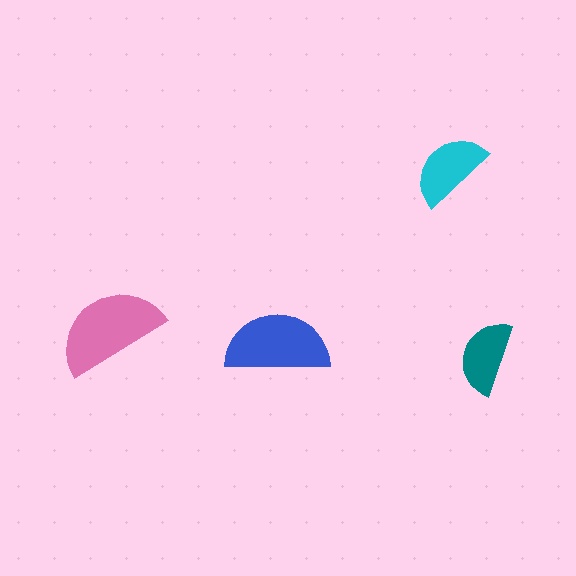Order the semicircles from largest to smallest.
the pink one, the blue one, the cyan one, the teal one.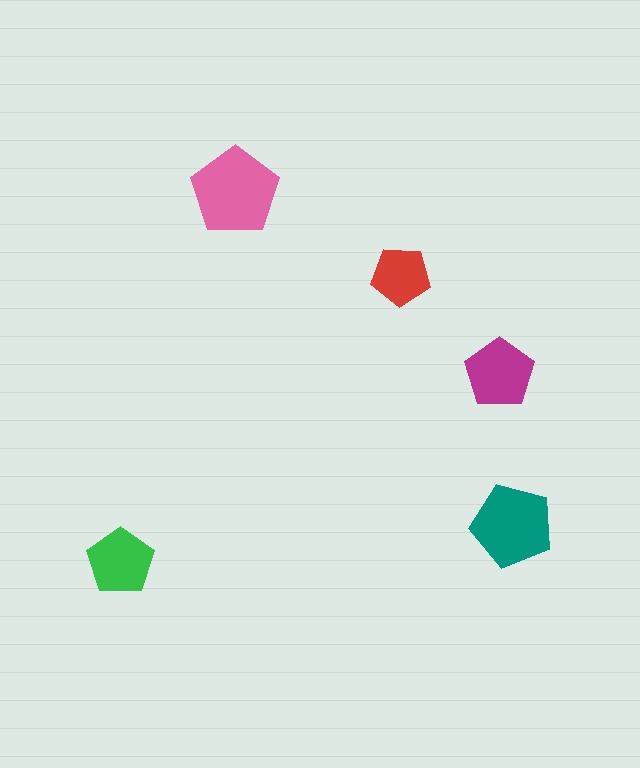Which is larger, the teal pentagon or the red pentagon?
The teal one.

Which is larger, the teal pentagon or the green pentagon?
The teal one.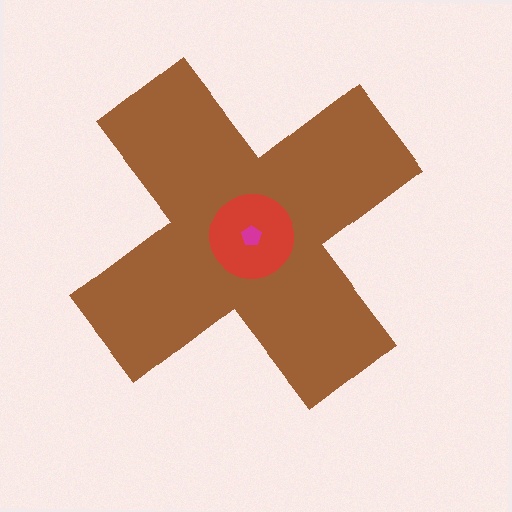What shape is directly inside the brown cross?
The red circle.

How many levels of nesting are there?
3.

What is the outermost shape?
The brown cross.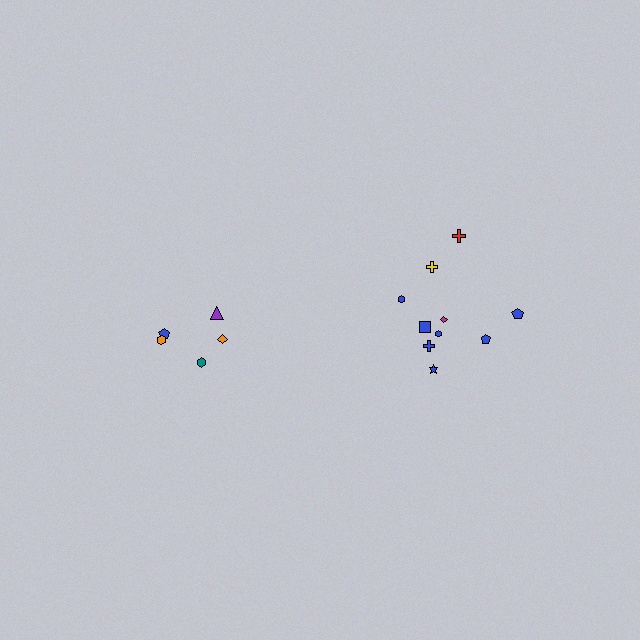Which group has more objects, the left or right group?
The right group.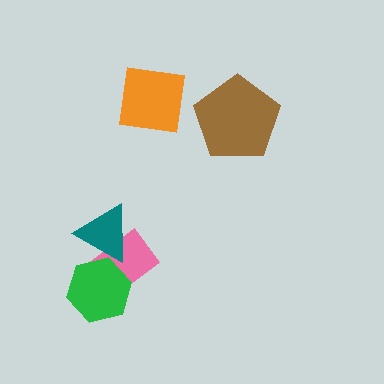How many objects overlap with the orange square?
0 objects overlap with the orange square.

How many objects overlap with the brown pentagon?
0 objects overlap with the brown pentagon.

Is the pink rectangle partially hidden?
Yes, it is partially covered by another shape.